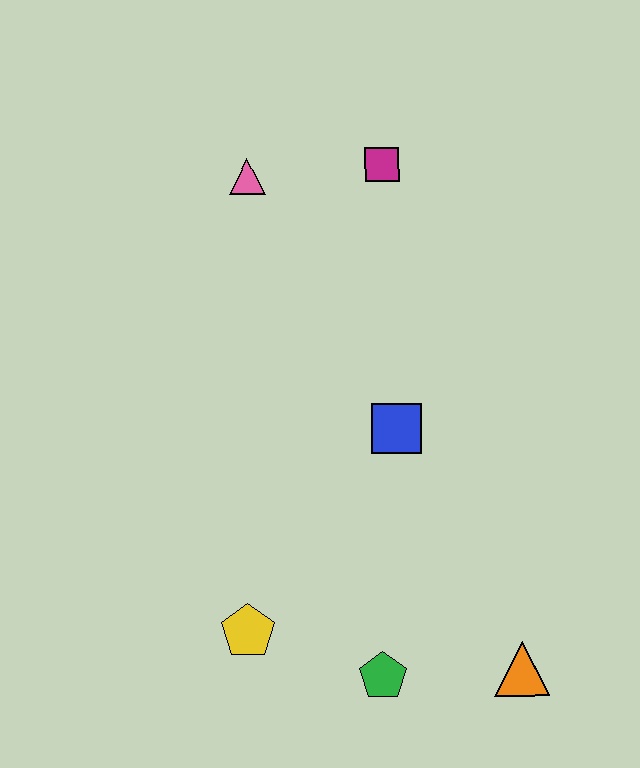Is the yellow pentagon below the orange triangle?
No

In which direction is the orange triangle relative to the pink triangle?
The orange triangle is below the pink triangle.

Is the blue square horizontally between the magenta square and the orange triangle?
Yes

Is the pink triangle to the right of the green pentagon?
No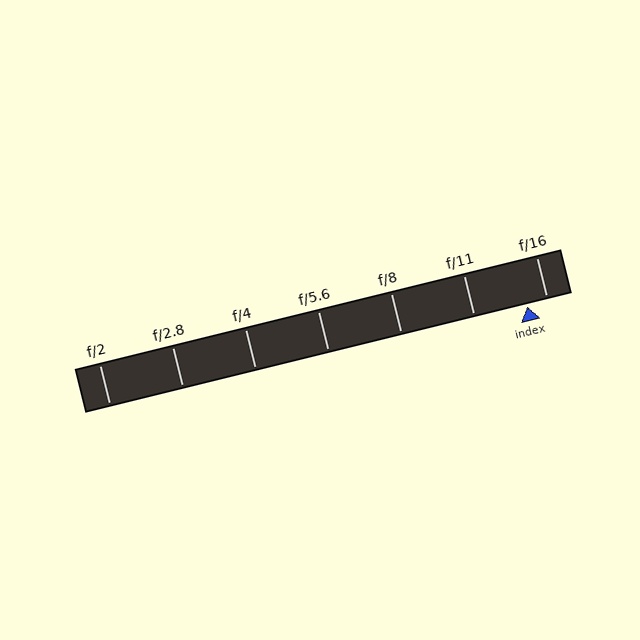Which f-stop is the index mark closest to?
The index mark is closest to f/16.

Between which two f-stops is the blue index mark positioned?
The index mark is between f/11 and f/16.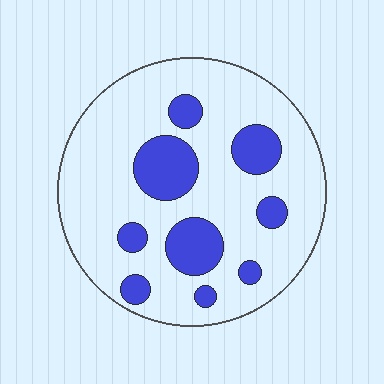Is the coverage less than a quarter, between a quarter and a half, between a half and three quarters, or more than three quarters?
Less than a quarter.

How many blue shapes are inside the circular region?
9.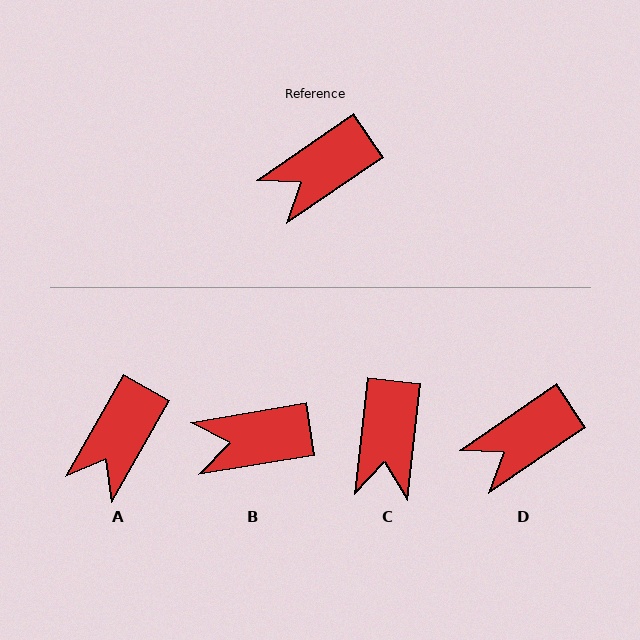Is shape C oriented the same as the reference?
No, it is off by about 49 degrees.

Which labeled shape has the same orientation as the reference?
D.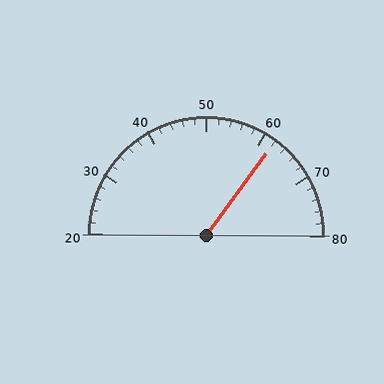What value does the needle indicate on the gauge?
The needle indicates approximately 62.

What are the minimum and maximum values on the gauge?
The gauge ranges from 20 to 80.